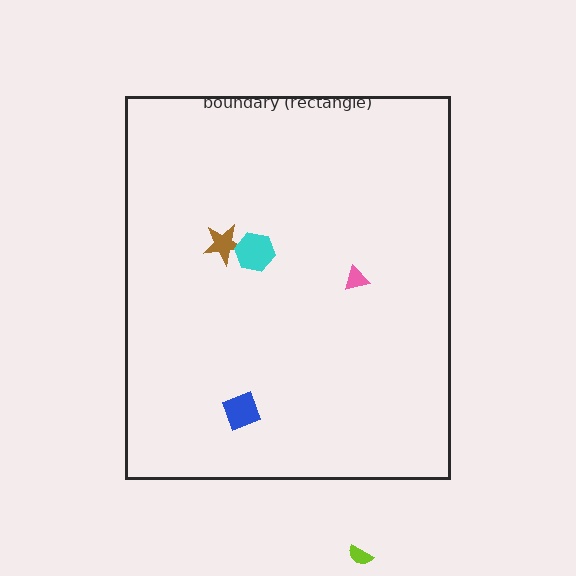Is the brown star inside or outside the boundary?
Inside.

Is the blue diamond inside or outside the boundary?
Inside.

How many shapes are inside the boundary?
4 inside, 1 outside.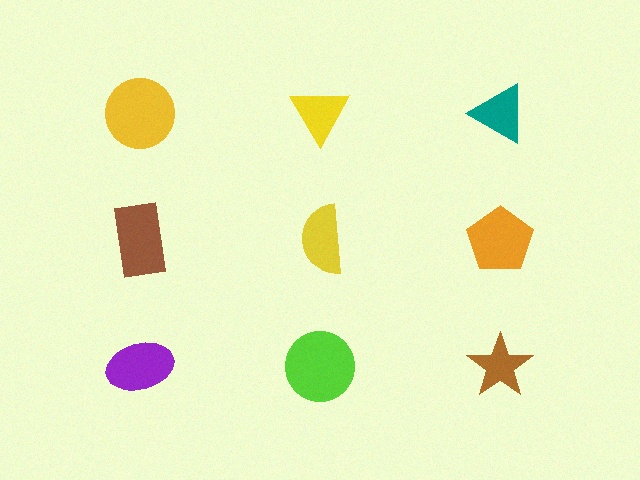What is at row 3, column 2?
A lime circle.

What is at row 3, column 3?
A brown star.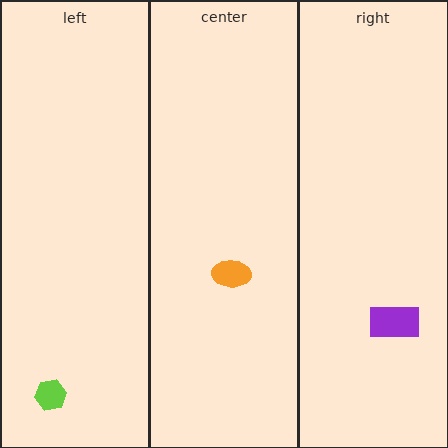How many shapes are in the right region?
1.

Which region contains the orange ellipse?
The center region.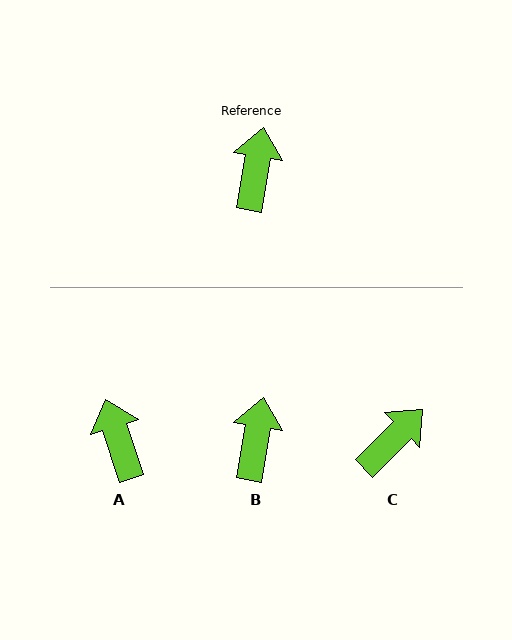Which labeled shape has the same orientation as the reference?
B.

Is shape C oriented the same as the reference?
No, it is off by about 35 degrees.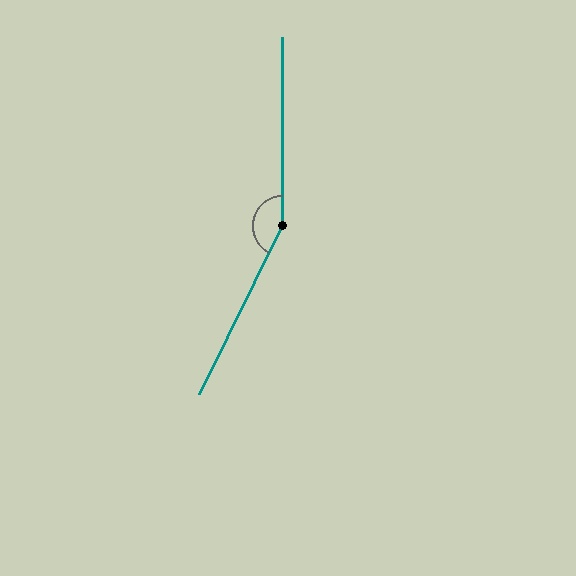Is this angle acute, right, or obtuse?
It is obtuse.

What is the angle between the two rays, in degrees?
Approximately 154 degrees.